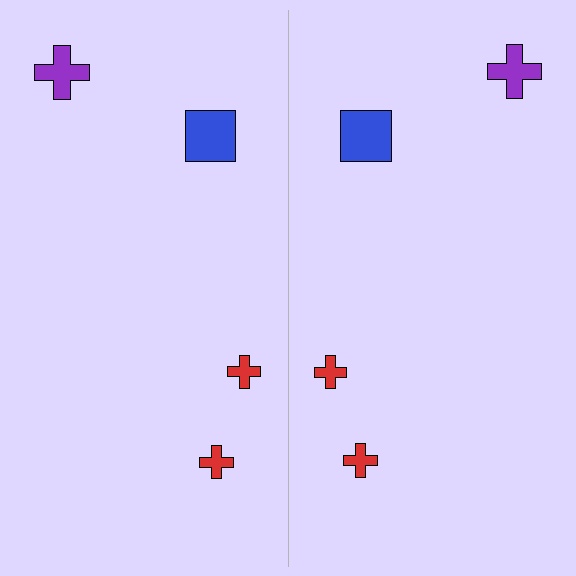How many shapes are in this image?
There are 8 shapes in this image.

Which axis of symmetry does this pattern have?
The pattern has a vertical axis of symmetry running through the center of the image.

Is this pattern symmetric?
Yes, this pattern has bilateral (reflection) symmetry.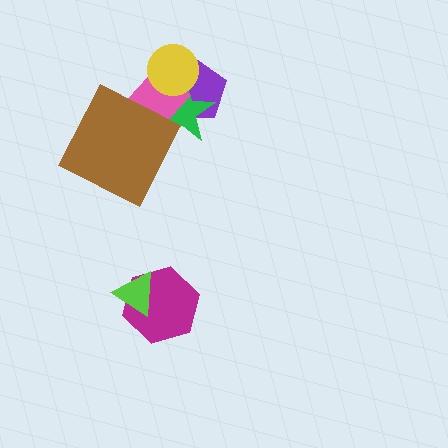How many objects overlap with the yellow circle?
3 objects overlap with the yellow circle.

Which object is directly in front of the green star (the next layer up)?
The pink diamond is directly in front of the green star.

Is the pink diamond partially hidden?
Yes, it is partially covered by another shape.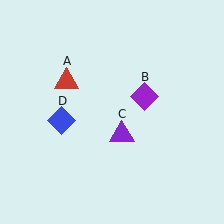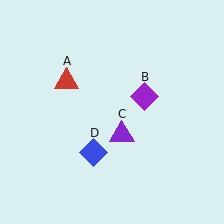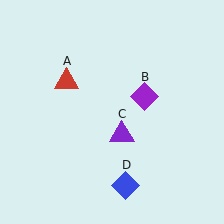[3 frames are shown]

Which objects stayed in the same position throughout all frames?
Red triangle (object A) and purple diamond (object B) and purple triangle (object C) remained stationary.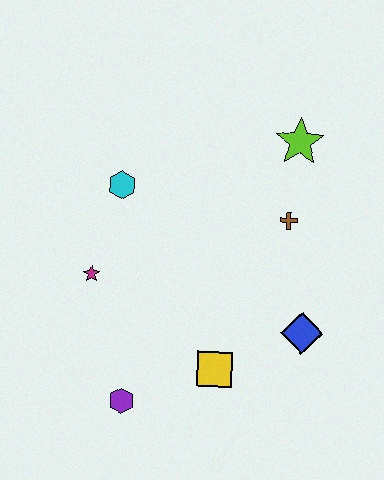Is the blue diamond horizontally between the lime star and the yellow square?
No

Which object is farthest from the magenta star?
The lime star is farthest from the magenta star.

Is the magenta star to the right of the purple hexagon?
No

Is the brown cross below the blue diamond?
No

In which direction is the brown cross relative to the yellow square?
The brown cross is above the yellow square.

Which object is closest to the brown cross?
The lime star is closest to the brown cross.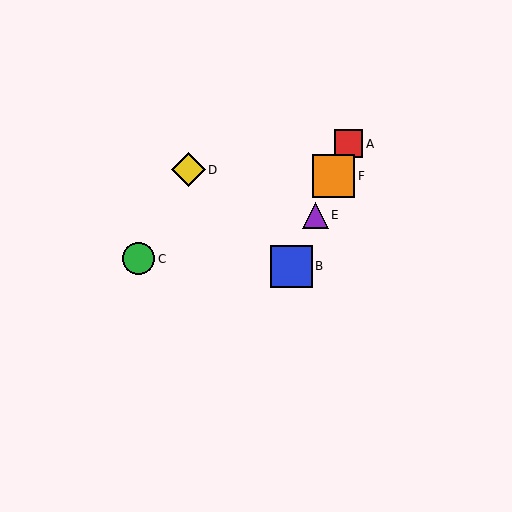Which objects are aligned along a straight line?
Objects A, B, E, F are aligned along a straight line.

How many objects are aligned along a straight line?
4 objects (A, B, E, F) are aligned along a straight line.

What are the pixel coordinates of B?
Object B is at (291, 266).